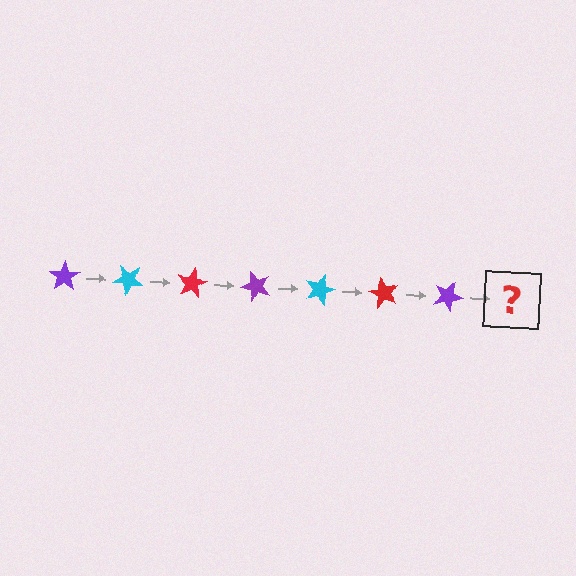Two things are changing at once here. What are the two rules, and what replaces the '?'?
The two rules are that it rotates 40 degrees each step and the color cycles through purple, cyan, and red. The '?' should be a cyan star, rotated 280 degrees from the start.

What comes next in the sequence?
The next element should be a cyan star, rotated 280 degrees from the start.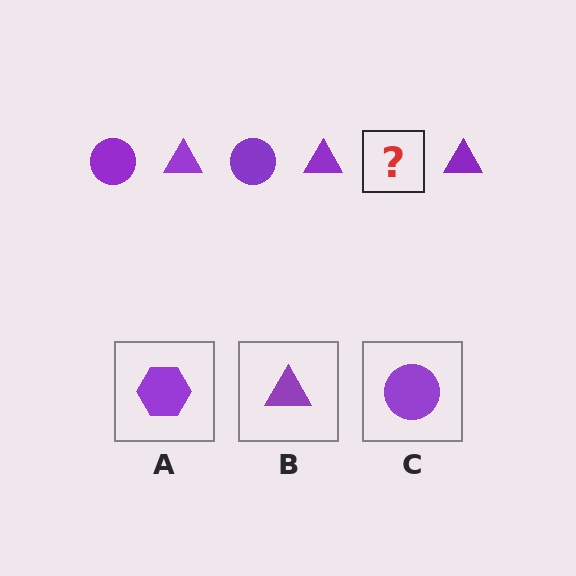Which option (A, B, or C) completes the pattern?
C.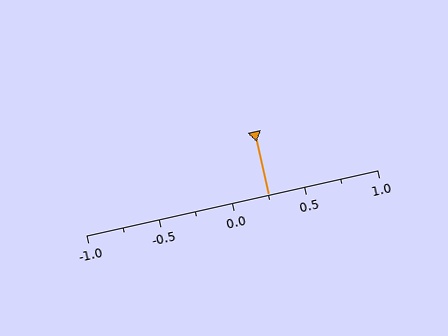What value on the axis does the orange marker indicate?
The marker indicates approximately 0.25.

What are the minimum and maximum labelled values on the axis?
The axis runs from -1.0 to 1.0.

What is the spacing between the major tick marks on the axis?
The major ticks are spaced 0.5 apart.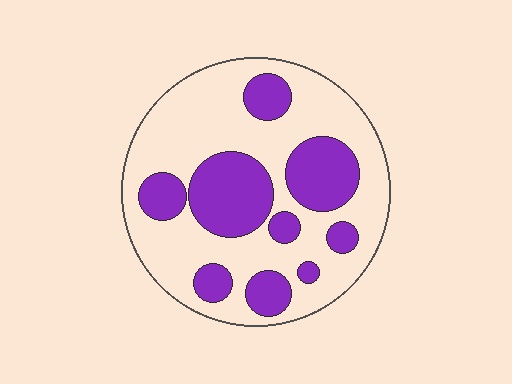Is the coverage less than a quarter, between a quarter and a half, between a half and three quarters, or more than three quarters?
Between a quarter and a half.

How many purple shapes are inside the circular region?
9.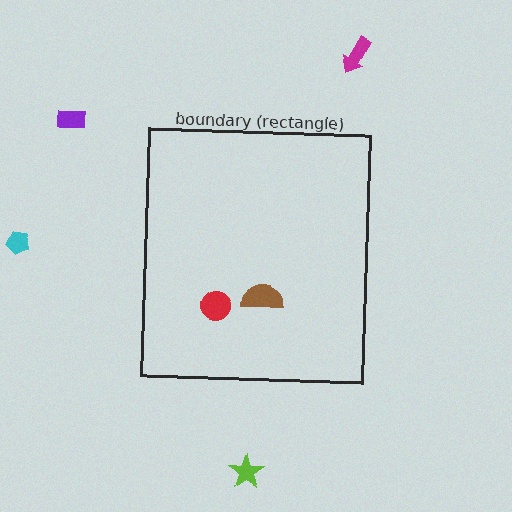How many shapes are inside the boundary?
2 inside, 4 outside.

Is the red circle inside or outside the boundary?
Inside.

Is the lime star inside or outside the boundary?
Outside.